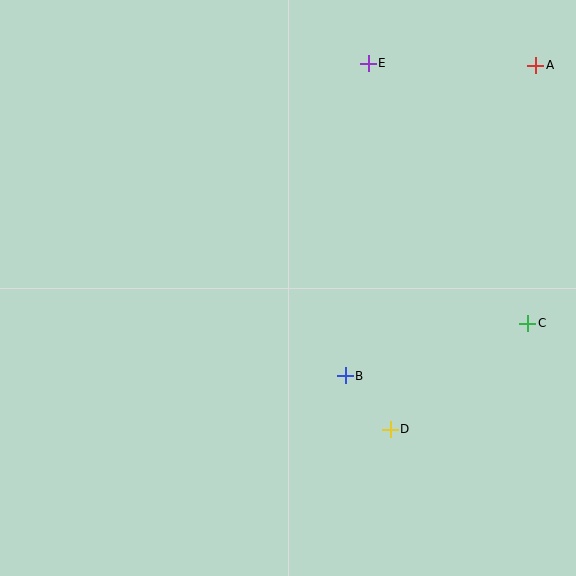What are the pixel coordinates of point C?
Point C is at (528, 323).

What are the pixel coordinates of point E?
Point E is at (368, 63).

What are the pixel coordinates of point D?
Point D is at (390, 429).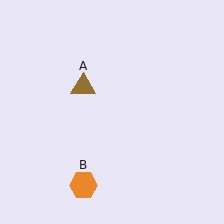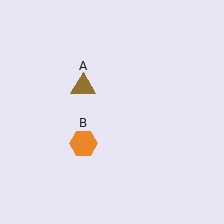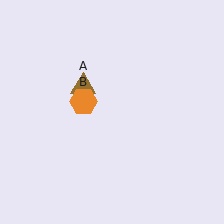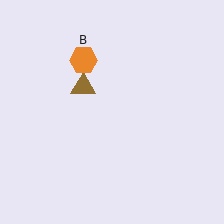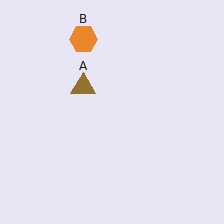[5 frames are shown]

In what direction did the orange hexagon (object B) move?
The orange hexagon (object B) moved up.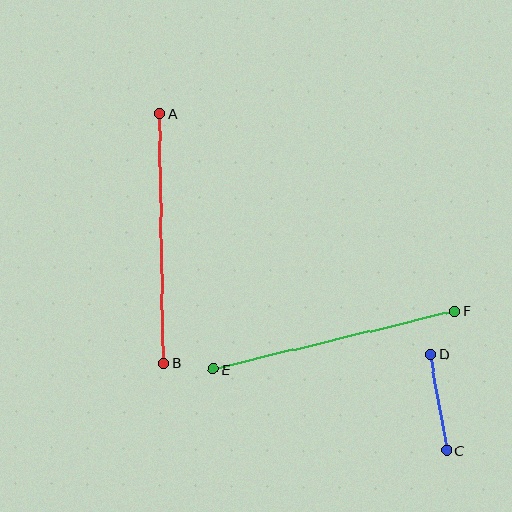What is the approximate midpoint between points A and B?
The midpoint is at approximately (161, 238) pixels.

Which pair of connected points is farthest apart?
Points A and B are farthest apart.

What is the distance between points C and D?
The distance is approximately 97 pixels.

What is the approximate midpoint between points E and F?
The midpoint is at approximately (334, 340) pixels.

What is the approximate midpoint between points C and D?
The midpoint is at approximately (438, 402) pixels.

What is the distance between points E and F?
The distance is approximately 249 pixels.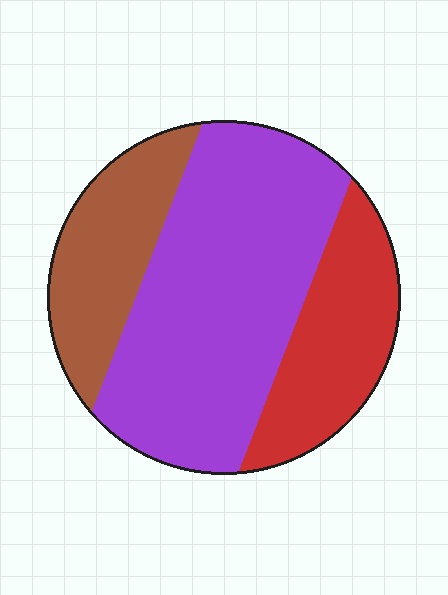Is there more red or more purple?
Purple.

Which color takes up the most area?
Purple, at roughly 55%.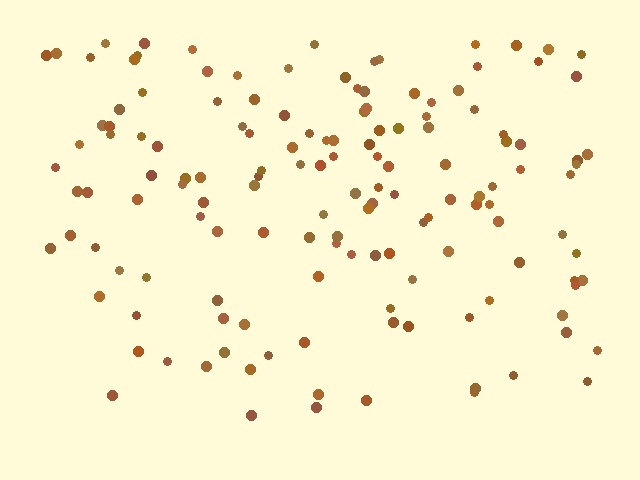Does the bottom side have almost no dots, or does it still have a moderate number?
Still a moderate number, just noticeably fewer than the top.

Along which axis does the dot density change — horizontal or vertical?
Vertical.